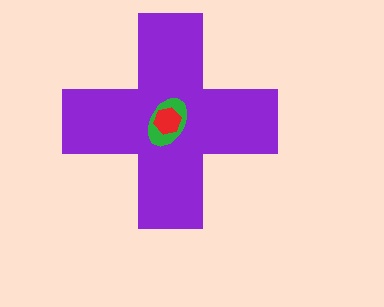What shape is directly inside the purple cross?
The green ellipse.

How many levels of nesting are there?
3.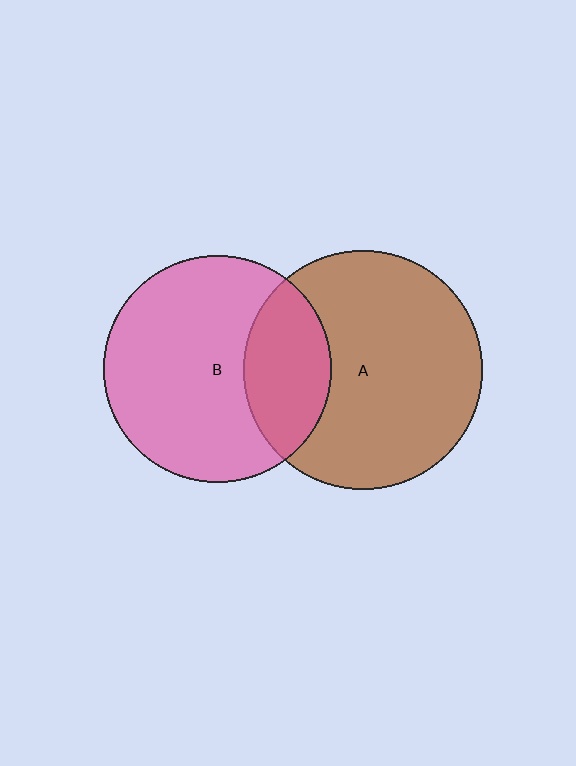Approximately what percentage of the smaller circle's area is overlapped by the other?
Approximately 30%.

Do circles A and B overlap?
Yes.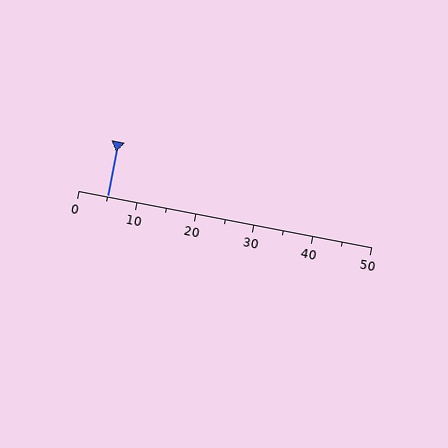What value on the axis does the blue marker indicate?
The marker indicates approximately 5.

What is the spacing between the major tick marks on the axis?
The major ticks are spaced 10 apart.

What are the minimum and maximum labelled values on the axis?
The axis runs from 0 to 50.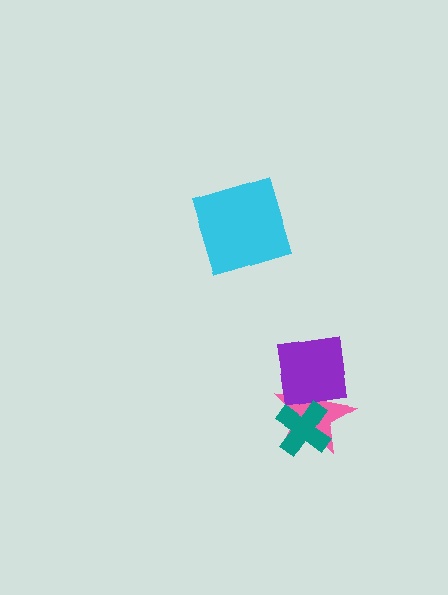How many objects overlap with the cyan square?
0 objects overlap with the cyan square.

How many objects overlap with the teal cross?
2 objects overlap with the teal cross.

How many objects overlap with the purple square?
2 objects overlap with the purple square.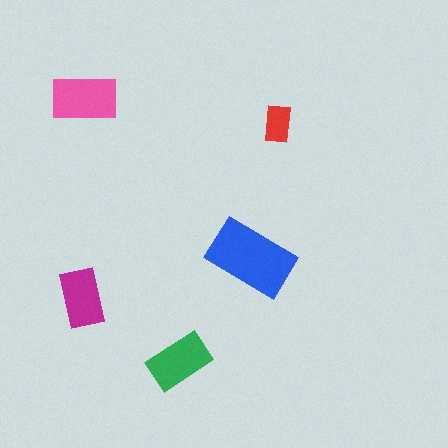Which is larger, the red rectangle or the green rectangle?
The green one.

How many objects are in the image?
There are 5 objects in the image.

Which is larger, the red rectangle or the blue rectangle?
The blue one.